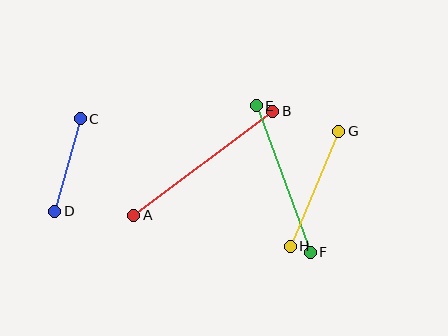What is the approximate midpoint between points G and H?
The midpoint is at approximately (315, 189) pixels.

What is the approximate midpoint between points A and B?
The midpoint is at approximately (203, 163) pixels.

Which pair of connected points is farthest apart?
Points A and B are farthest apart.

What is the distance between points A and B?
The distance is approximately 173 pixels.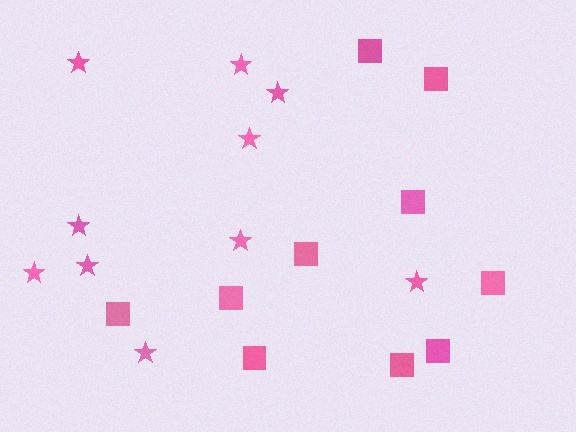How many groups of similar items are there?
There are 2 groups: one group of squares (10) and one group of stars (10).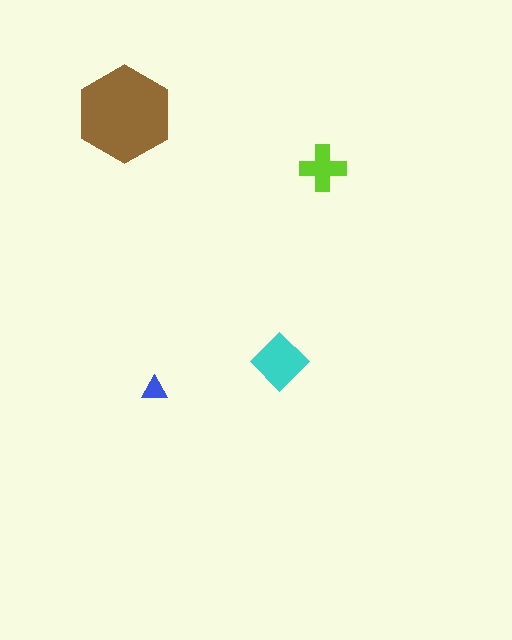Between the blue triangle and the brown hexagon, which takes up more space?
The brown hexagon.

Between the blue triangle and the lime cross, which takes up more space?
The lime cross.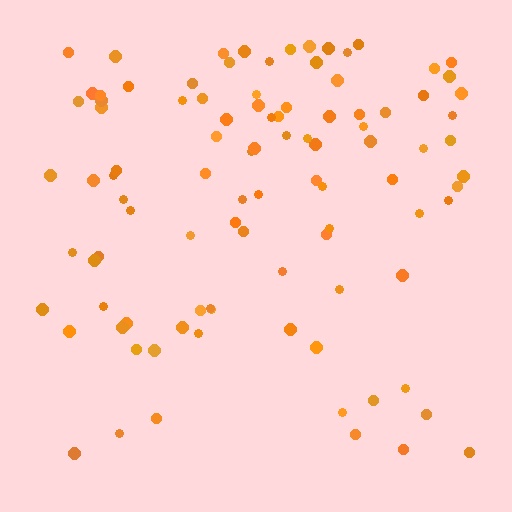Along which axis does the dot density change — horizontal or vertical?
Vertical.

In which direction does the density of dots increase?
From bottom to top, with the top side densest.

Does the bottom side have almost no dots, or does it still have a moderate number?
Still a moderate number, just noticeably fewer than the top.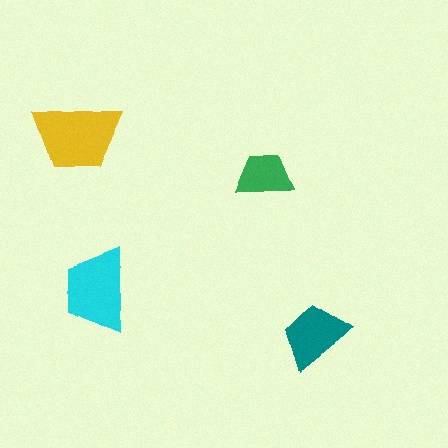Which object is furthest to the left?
The yellow trapezoid is leftmost.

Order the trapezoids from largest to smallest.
the yellow one, the cyan one, the teal one, the green one.